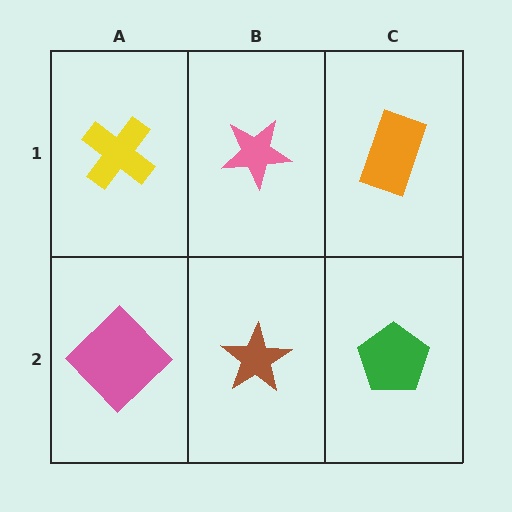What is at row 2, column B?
A brown star.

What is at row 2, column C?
A green pentagon.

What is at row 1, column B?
A pink star.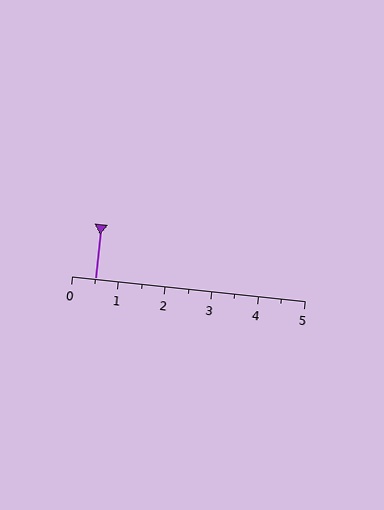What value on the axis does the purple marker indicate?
The marker indicates approximately 0.5.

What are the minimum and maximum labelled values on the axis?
The axis runs from 0 to 5.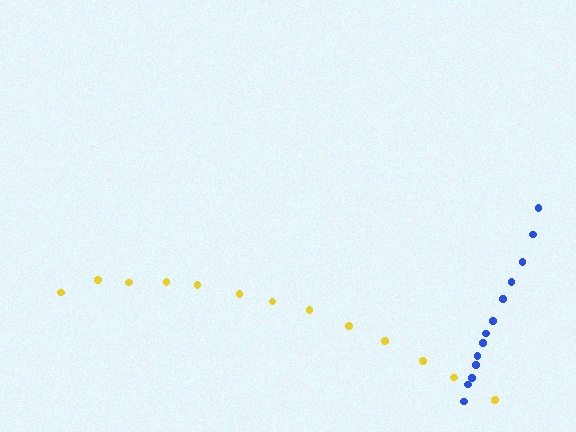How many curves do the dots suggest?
There are 2 distinct paths.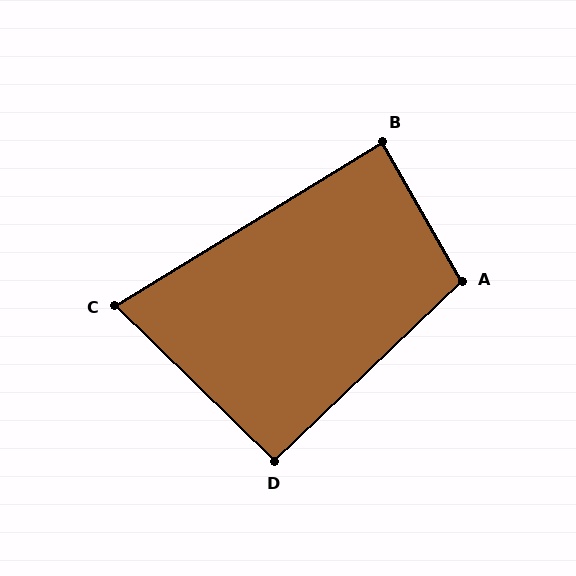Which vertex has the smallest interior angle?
C, at approximately 76 degrees.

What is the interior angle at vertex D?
Approximately 92 degrees (approximately right).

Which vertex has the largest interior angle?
A, at approximately 104 degrees.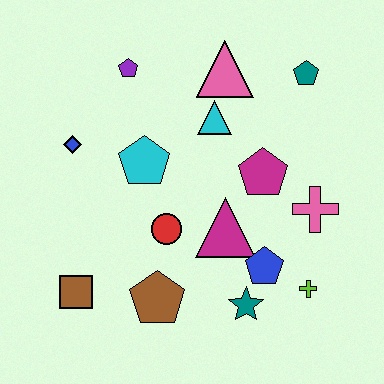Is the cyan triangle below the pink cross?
No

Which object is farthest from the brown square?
The teal pentagon is farthest from the brown square.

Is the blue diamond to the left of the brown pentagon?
Yes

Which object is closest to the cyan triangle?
The pink triangle is closest to the cyan triangle.